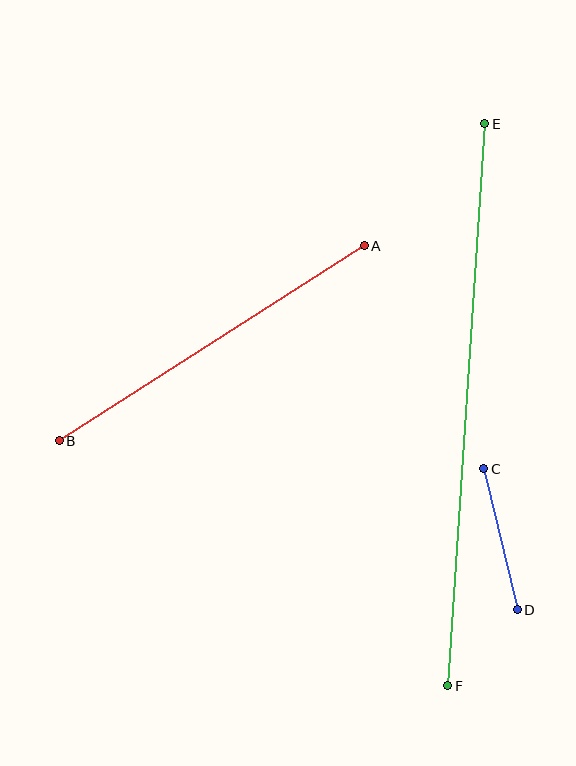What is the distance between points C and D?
The distance is approximately 145 pixels.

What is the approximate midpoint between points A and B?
The midpoint is at approximately (212, 343) pixels.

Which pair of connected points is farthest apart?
Points E and F are farthest apart.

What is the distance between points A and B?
The distance is approximately 362 pixels.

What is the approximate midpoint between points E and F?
The midpoint is at approximately (466, 405) pixels.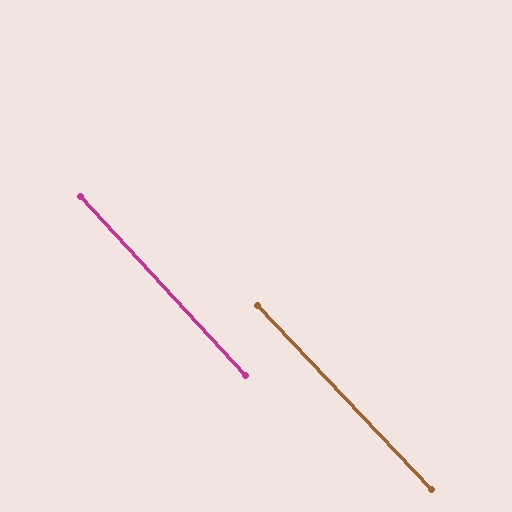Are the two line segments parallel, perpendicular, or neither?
Parallel — their directions differ by only 0.7°.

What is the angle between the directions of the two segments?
Approximately 1 degree.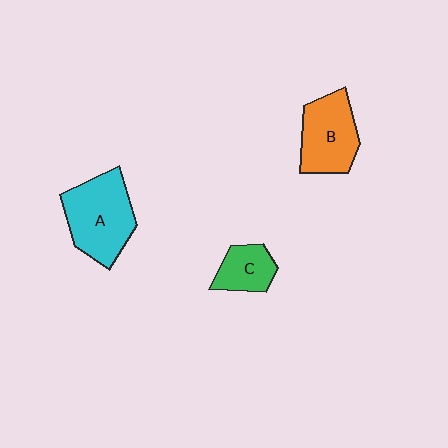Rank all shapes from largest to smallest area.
From largest to smallest: A (cyan), B (orange), C (green).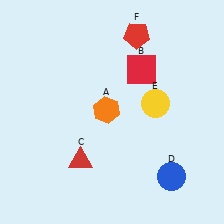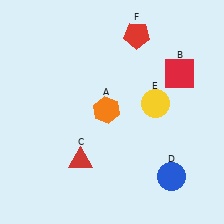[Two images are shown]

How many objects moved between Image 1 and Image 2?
1 object moved between the two images.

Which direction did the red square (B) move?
The red square (B) moved right.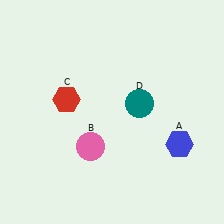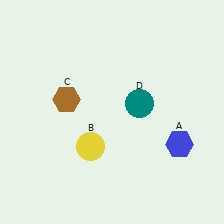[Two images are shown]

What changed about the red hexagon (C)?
In Image 1, C is red. In Image 2, it changed to brown.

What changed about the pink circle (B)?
In Image 1, B is pink. In Image 2, it changed to yellow.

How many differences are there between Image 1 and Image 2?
There are 2 differences between the two images.